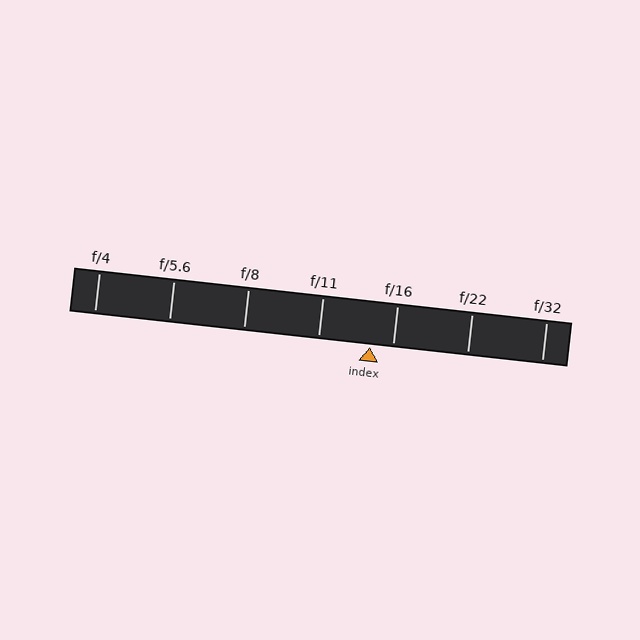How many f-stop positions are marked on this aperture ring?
There are 7 f-stop positions marked.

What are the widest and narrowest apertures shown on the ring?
The widest aperture shown is f/4 and the narrowest is f/32.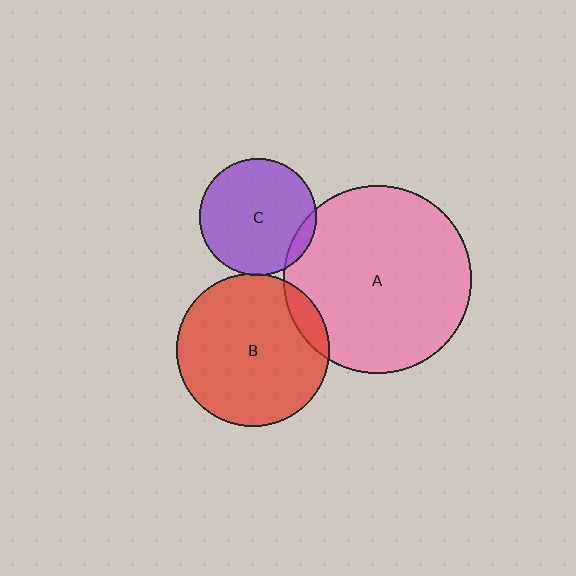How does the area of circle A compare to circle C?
Approximately 2.6 times.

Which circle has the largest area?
Circle A (pink).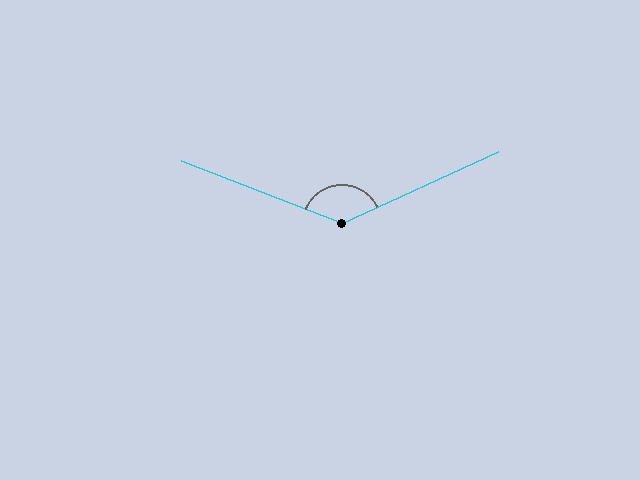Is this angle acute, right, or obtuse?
It is obtuse.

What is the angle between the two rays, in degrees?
Approximately 134 degrees.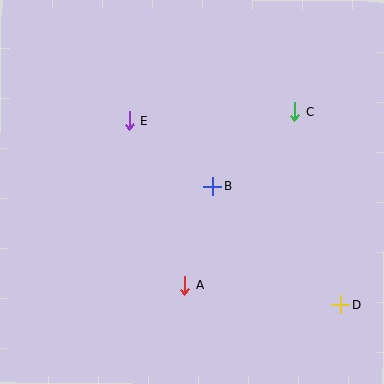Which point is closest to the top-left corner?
Point E is closest to the top-left corner.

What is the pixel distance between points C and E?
The distance between C and E is 166 pixels.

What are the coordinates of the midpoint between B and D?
The midpoint between B and D is at (277, 246).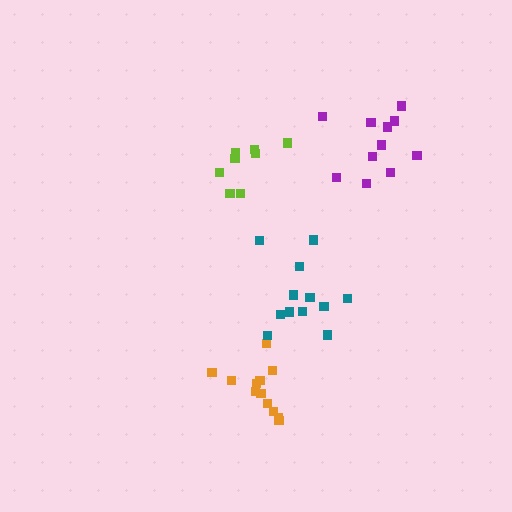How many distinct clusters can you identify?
There are 4 distinct clusters.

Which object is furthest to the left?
The lime cluster is leftmost.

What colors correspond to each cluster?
The clusters are colored: orange, lime, teal, purple.